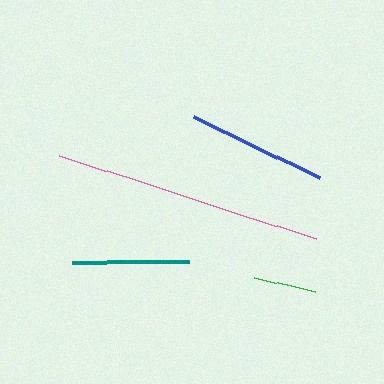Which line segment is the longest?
The pink line is the longest at approximately 270 pixels.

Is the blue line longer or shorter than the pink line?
The pink line is longer than the blue line.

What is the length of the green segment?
The green segment is approximately 63 pixels long.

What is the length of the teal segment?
The teal segment is approximately 118 pixels long.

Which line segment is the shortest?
The green line is the shortest at approximately 63 pixels.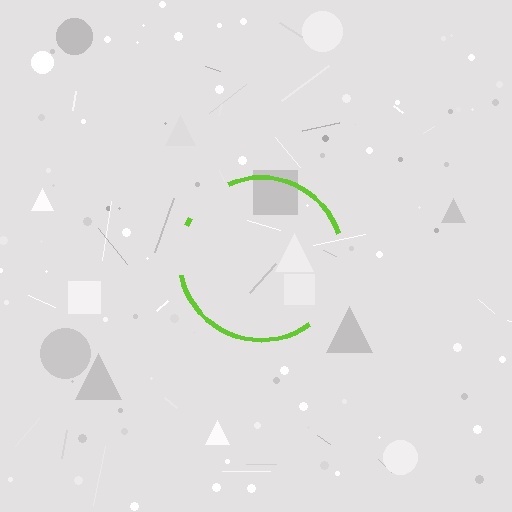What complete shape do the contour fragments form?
The contour fragments form a circle.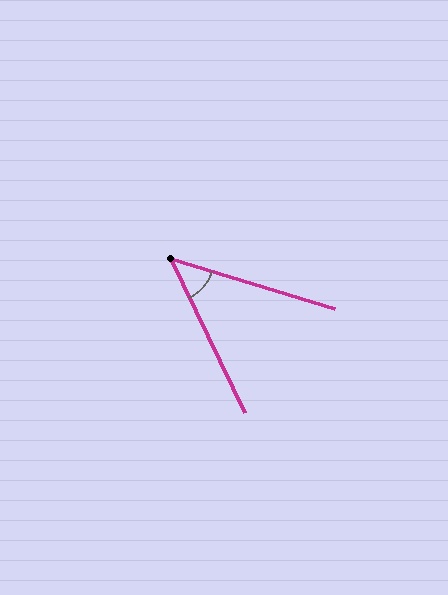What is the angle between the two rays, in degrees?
Approximately 48 degrees.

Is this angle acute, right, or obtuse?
It is acute.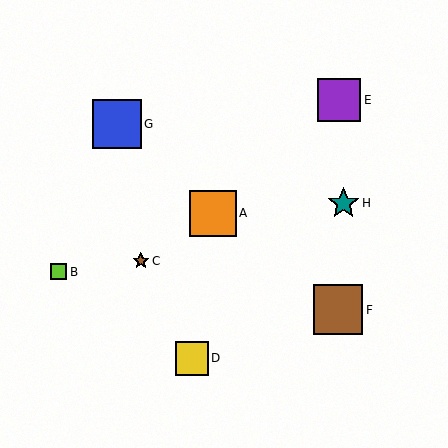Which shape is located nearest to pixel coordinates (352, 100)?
The purple square (labeled E) at (339, 100) is nearest to that location.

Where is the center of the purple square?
The center of the purple square is at (339, 100).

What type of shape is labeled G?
Shape G is a blue square.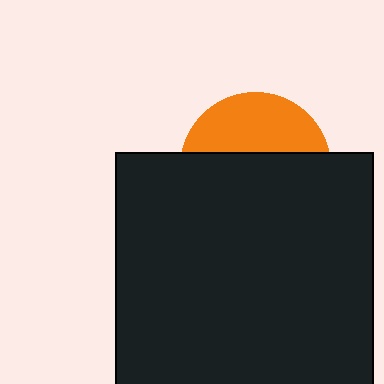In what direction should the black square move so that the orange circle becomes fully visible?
The black square should move down. That is the shortest direction to clear the overlap and leave the orange circle fully visible.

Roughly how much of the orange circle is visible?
A small part of it is visible (roughly 37%).